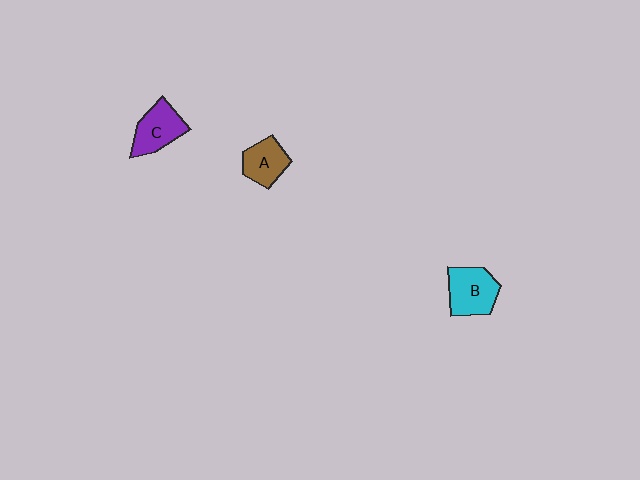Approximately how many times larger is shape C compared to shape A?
Approximately 1.2 times.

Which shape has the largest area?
Shape B (cyan).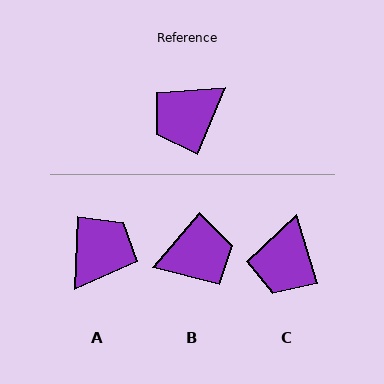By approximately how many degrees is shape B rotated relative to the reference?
Approximately 161 degrees counter-clockwise.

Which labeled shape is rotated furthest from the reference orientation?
B, about 161 degrees away.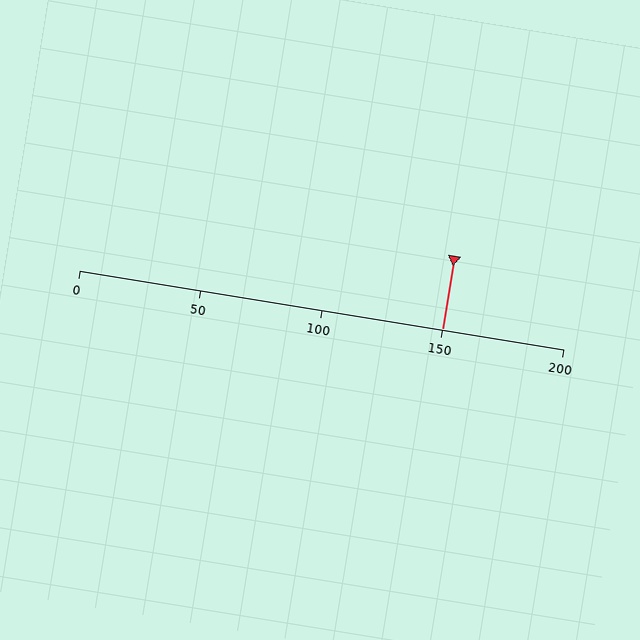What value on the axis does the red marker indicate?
The marker indicates approximately 150.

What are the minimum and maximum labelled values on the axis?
The axis runs from 0 to 200.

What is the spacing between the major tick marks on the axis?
The major ticks are spaced 50 apart.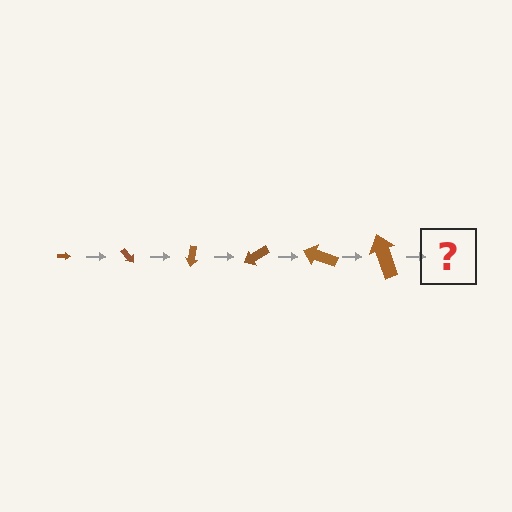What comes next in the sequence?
The next element should be an arrow, larger than the previous one and rotated 300 degrees from the start.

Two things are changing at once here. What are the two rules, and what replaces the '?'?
The two rules are that the arrow grows larger each step and it rotates 50 degrees each step. The '?' should be an arrow, larger than the previous one and rotated 300 degrees from the start.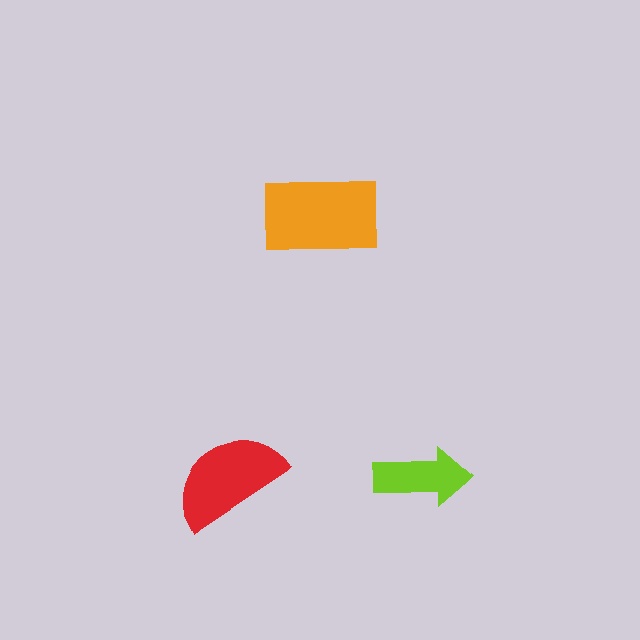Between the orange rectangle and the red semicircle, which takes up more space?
The orange rectangle.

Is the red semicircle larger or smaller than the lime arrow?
Larger.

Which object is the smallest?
The lime arrow.